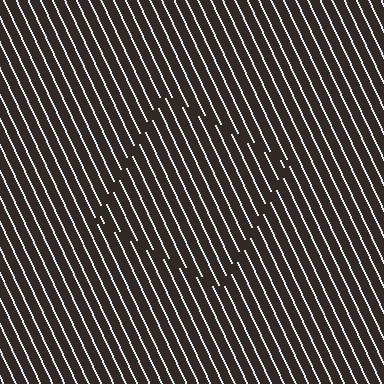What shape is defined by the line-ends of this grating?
An illusory square. The interior of the shape contains the same grating, shifted by half a period — the contour is defined by the phase discontinuity where line-ends from the inner and outer gratings abut.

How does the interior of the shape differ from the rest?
The interior of the shape contains the same grating, shifted by half a period — the contour is defined by the phase discontinuity where line-ends from the inner and outer gratings abut.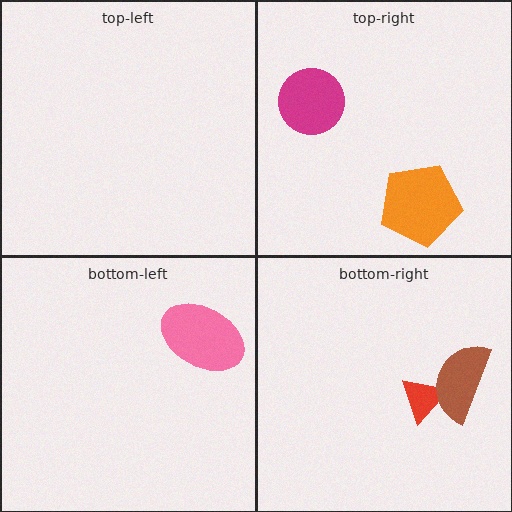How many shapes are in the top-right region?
2.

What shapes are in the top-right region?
The orange pentagon, the magenta circle.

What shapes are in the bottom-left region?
The pink ellipse.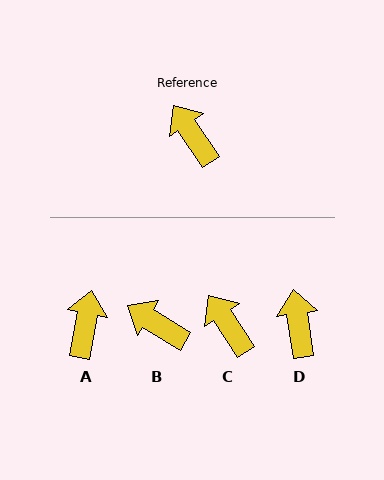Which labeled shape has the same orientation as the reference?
C.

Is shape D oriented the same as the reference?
No, it is off by about 25 degrees.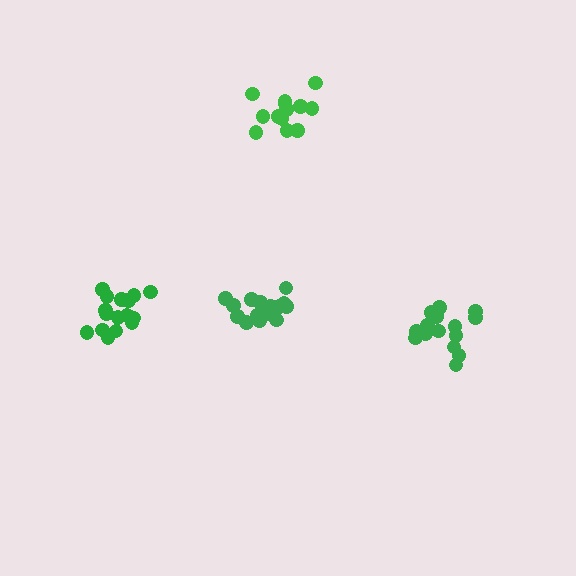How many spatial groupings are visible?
There are 4 spatial groupings.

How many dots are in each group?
Group 1: 18 dots, Group 2: 15 dots, Group 3: 16 dots, Group 4: 13 dots (62 total).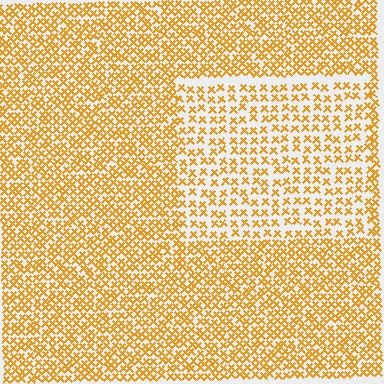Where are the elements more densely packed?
The elements are more densely packed outside the rectangle boundary.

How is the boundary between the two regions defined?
The boundary is defined by a change in element density (approximately 1.8x ratio). All elements are the same color, size, and shape.